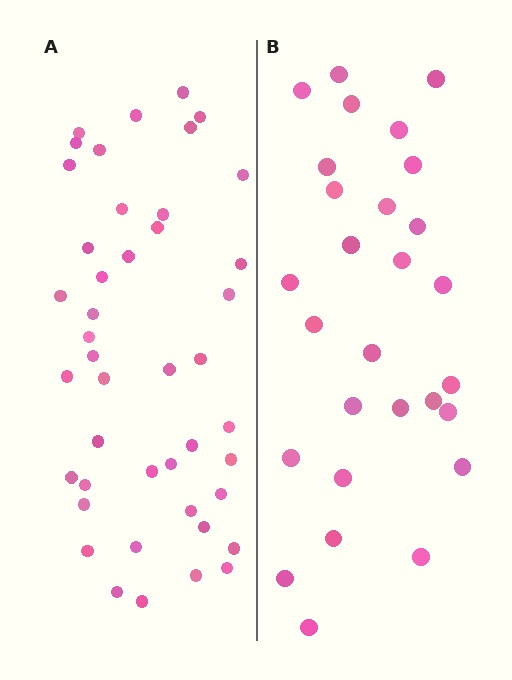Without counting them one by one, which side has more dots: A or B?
Region A (the left region) has more dots.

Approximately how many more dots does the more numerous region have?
Region A has approximately 15 more dots than region B.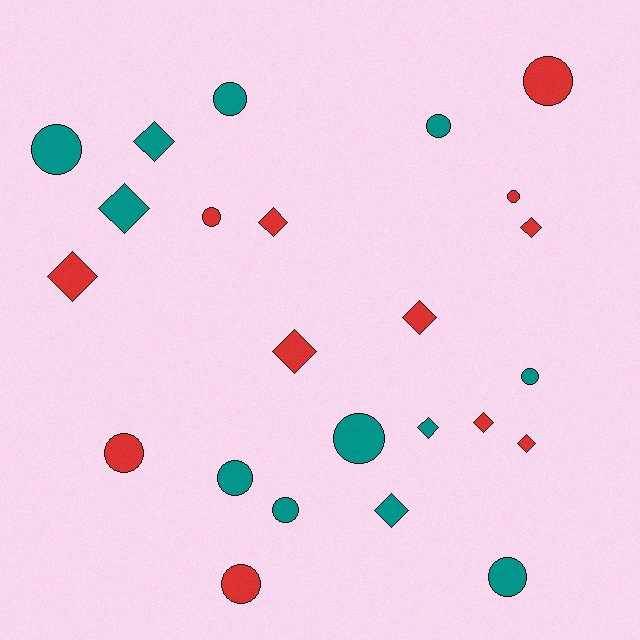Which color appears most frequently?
Red, with 12 objects.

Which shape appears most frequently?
Circle, with 13 objects.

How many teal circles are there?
There are 8 teal circles.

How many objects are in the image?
There are 24 objects.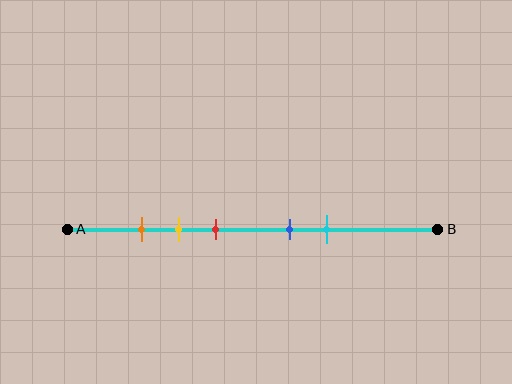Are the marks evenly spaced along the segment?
No, the marks are not evenly spaced.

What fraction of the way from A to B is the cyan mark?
The cyan mark is approximately 70% (0.7) of the way from A to B.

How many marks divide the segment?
There are 5 marks dividing the segment.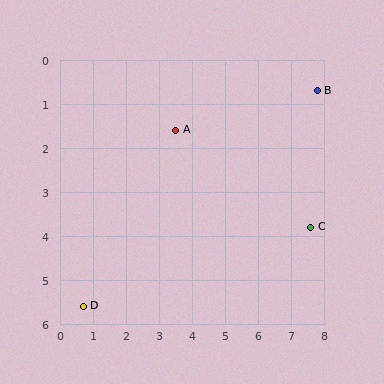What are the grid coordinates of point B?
Point B is at approximately (7.8, 0.7).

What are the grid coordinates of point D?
Point D is at approximately (0.7, 5.6).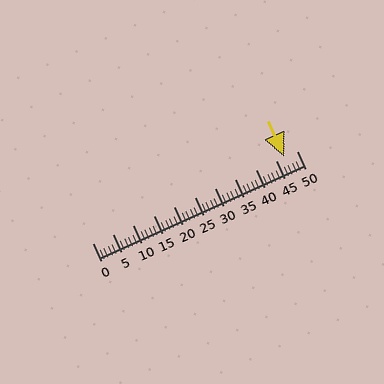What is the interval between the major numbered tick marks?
The major tick marks are spaced 5 units apart.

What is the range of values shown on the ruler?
The ruler shows values from 0 to 50.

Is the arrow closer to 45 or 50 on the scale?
The arrow is closer to 45.